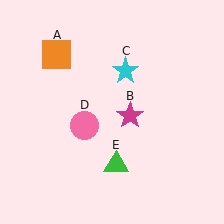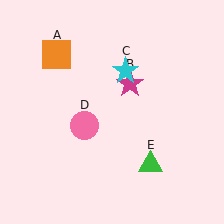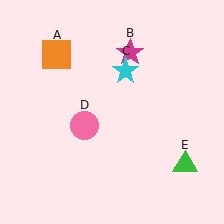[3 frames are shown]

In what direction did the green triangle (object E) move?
The green triangle (object E) moved right.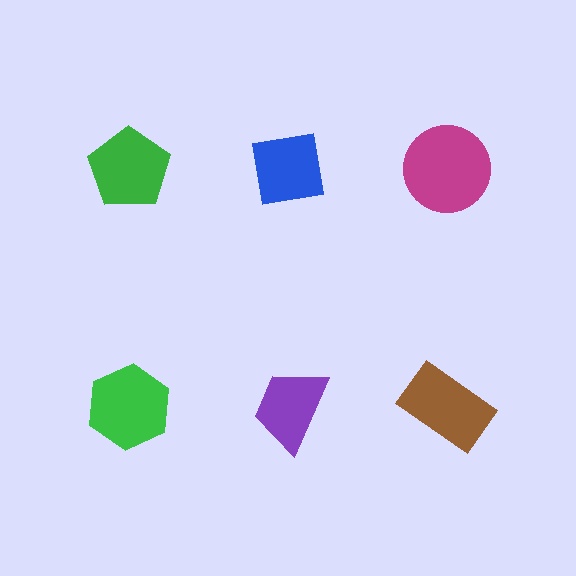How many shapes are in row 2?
3 shapes.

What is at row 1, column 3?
A magenta circle.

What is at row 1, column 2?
A blue square.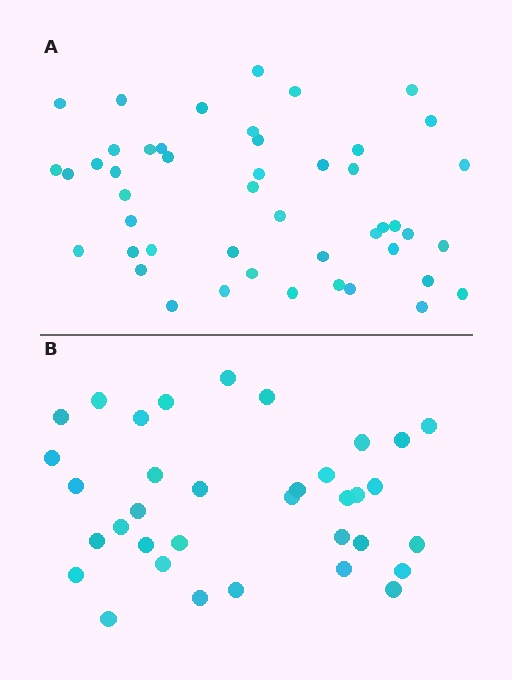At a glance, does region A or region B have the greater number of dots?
Region A (the top region) has more dots.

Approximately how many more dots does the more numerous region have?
Region A has roughly 12 or so more dots than region B.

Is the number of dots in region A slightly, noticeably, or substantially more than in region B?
Region A has noticeably more, but not dramatically so. The ratio is roughly 1.3 to 1.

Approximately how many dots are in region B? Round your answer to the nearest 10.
About 40 dots. (The exact count is 35, which rounds to 40.)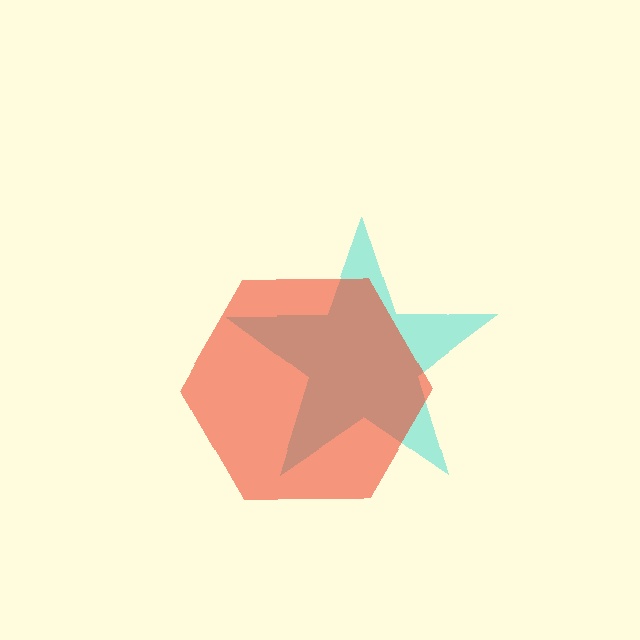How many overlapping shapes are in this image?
There are 2 overlapping shapes in the image.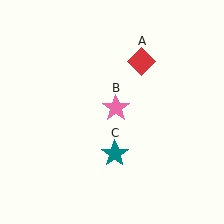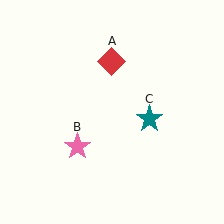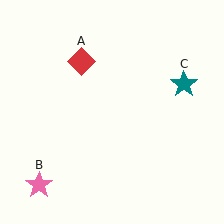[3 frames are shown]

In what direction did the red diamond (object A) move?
The red diamond (object A) moved left.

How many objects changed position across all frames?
3 objects changed position: red diamond (object A), pink star (object B), teal star (object C).